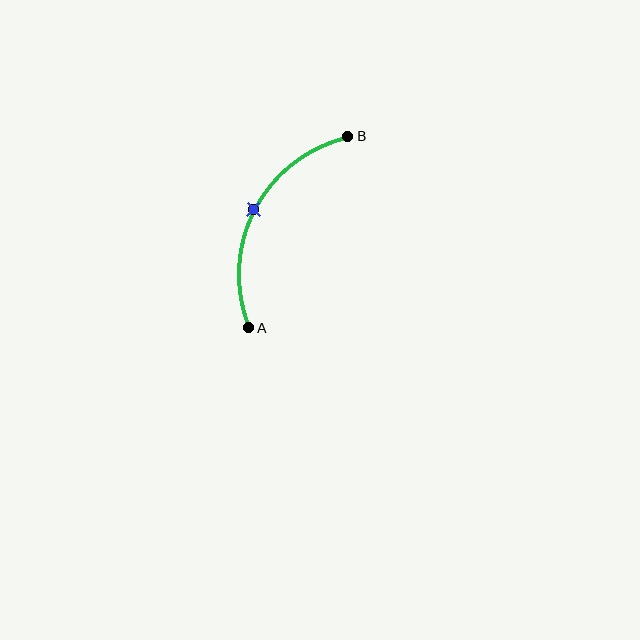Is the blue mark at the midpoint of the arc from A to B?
Yes. The blue mark lies on the arc at equal arc-length from both A and B — it is the arc midpoint.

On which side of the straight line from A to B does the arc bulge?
The arc bulges to the left of the straight line connecting A and B.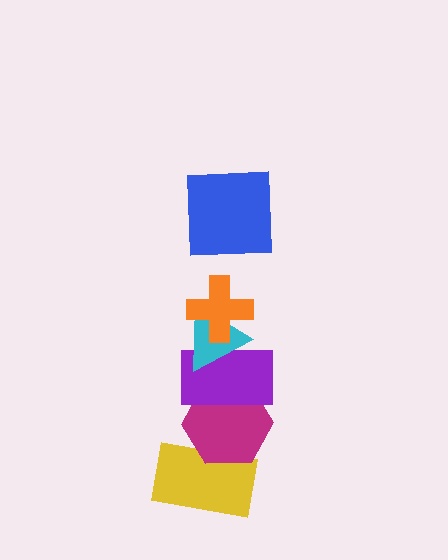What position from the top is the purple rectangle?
The purple rectangle is 4th from the top.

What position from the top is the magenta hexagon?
The magenta hexagon is 5th from the top.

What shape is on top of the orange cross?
The blue square is on top of the orange cross.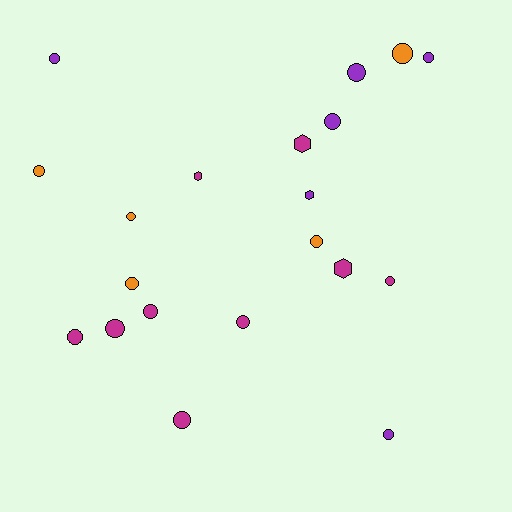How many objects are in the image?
There are 20 objects.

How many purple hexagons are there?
There is 1 purple hexagon.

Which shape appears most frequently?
Circle, with 16 objects.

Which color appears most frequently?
Magenta, with 9 objects.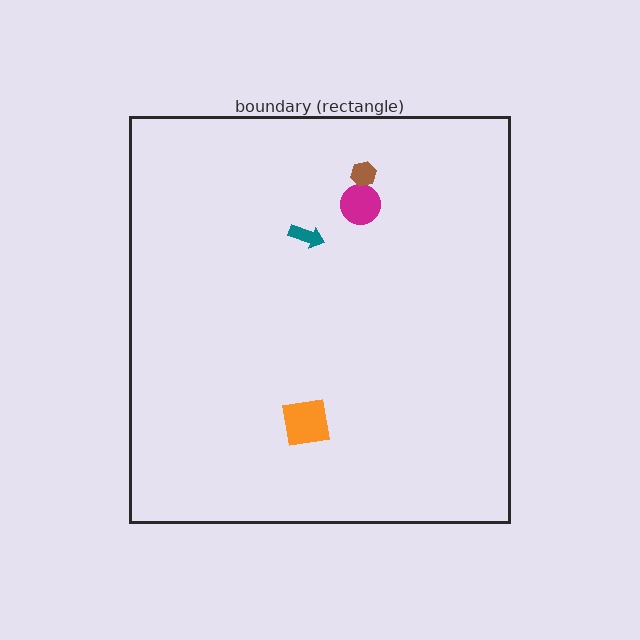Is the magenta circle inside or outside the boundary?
Inside.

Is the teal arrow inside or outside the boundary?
Inside.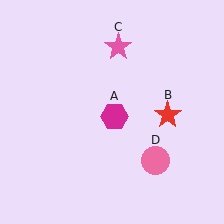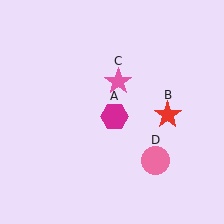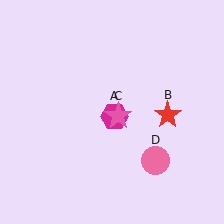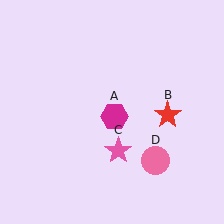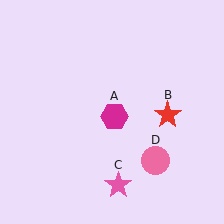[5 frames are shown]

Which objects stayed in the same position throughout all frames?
Magenta hexagon (object A) and red star (object B) and pink circle (object D) remained stationary.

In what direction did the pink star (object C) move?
The pink star (object C) moved down.